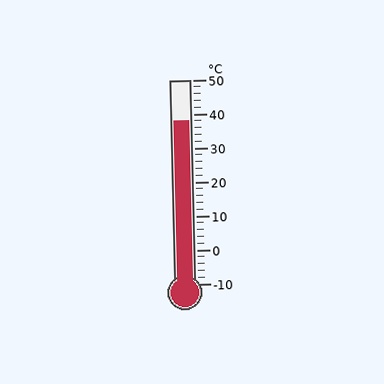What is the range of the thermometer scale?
The thermometer scale ranges from -10°C to 50°C.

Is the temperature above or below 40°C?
The temperature is below 40°C.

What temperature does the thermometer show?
The thermometer shows approximately 38°C.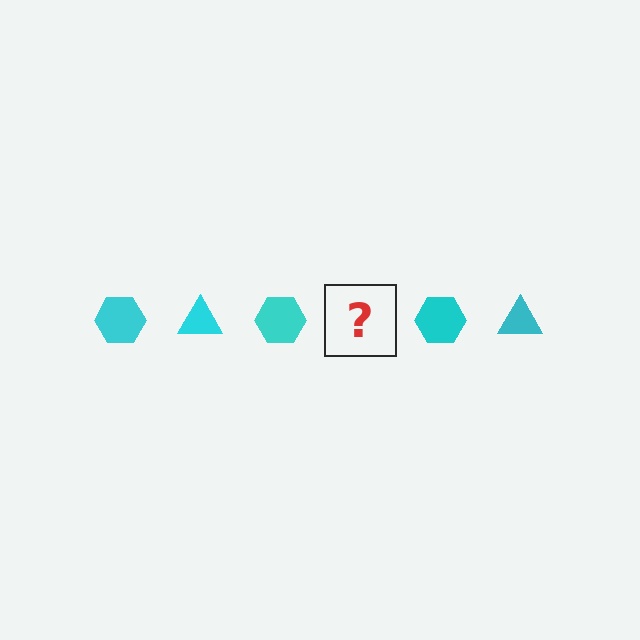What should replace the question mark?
The question mark should be replaced with a cyan triangle.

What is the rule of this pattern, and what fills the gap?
The rule is that the pattern cycles through hexagon, triangle shapes in cyan. The gap should be filled with a cyan triangle.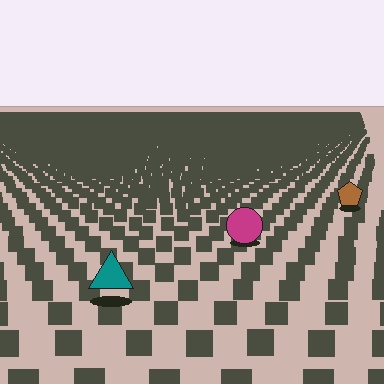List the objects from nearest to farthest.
From nearest to farthest: the teal triangle, the magenta circle, the brown pentagon.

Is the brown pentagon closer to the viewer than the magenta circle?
No. The magenta circle is closer — you can tell from the texture gradient: the ground texture is coarser near it.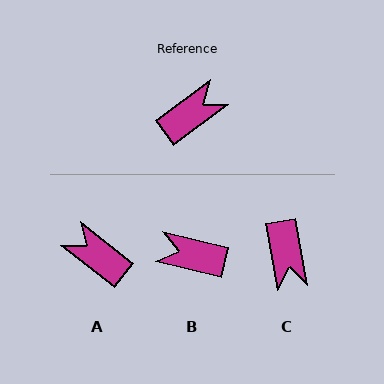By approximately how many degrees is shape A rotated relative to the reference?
Approximately 105 degrees counter-clockwise.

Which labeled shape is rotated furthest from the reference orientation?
B, about 130 degrees away.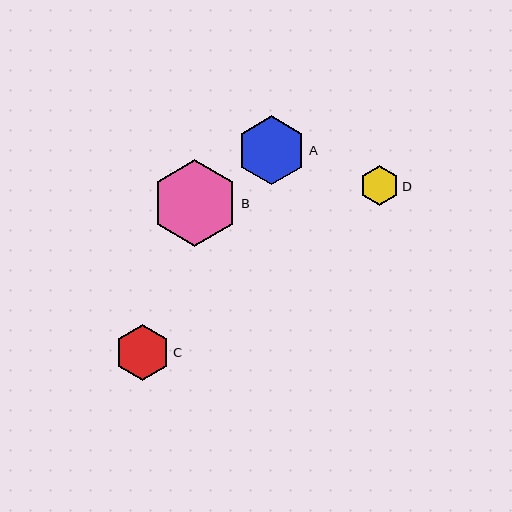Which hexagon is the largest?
Hexagon B is the largest with a size of approximately 87 pixels.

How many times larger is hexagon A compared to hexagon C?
Hexagon A is approximately 1.2 times the size of hexagon C.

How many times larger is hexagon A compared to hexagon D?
Hexagon A is approximately 1.7 times the size of hexagon D.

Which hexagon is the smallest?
Hexagon D is the smallest with a size of approximately 40 pixels.